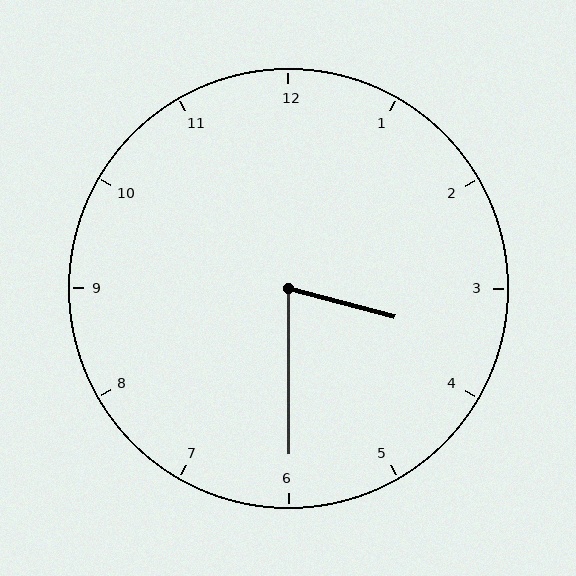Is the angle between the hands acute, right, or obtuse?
It is acute.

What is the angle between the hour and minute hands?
Approximately 75 degrees.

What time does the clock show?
3:30.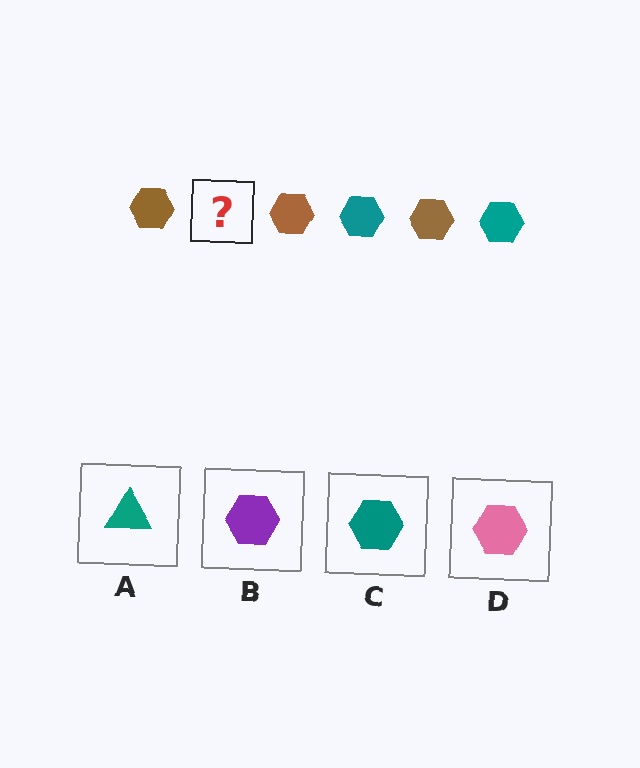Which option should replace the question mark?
Option C.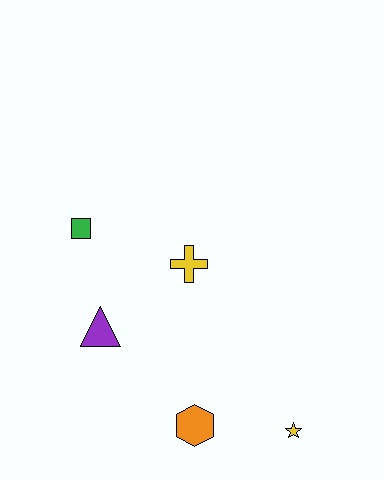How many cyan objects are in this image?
There are no cyan objects.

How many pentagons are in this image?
There are no pentagons.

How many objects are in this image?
There are 5 objects.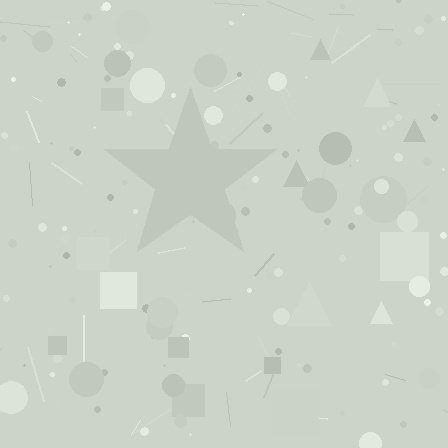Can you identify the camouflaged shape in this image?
The camouflaged shape is a star.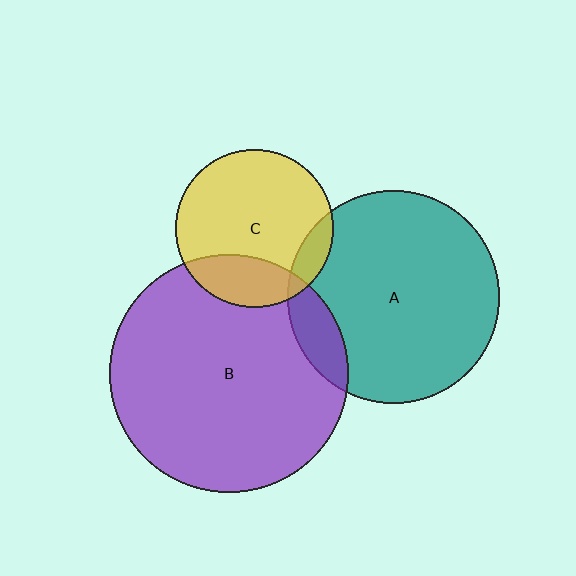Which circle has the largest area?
Circle B (purple).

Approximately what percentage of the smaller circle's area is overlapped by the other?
Approximately 25%.